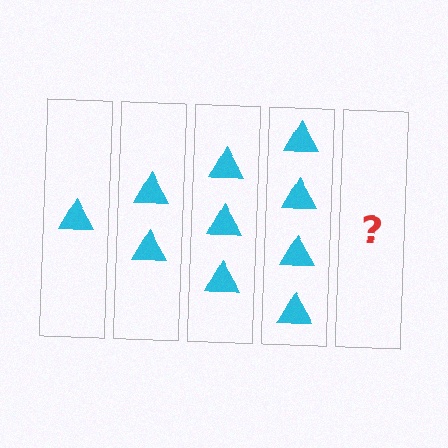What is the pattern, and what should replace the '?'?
The pattern is that each step adds one more triangle. The '?' should be 5 triangles.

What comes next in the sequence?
The next element should be 5 triangles.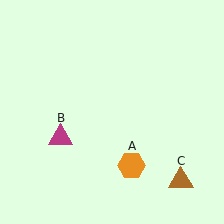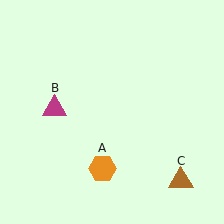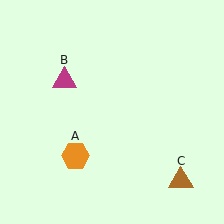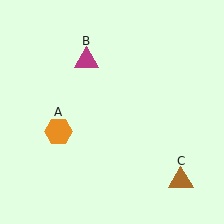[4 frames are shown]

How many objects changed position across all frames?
2 objects changed position: orange hexagon (object A), magenta triangle (object B).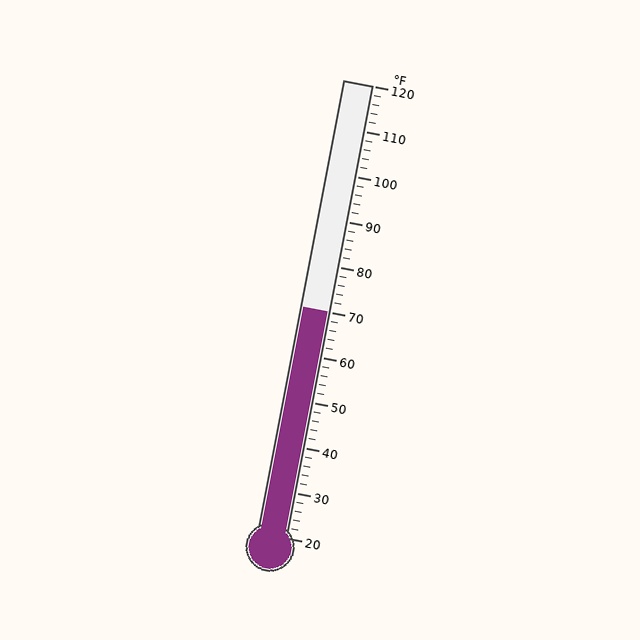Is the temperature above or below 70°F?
The temperature is at 70°F.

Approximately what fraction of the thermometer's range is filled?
The thermometer is filled to approximately 50% of its range.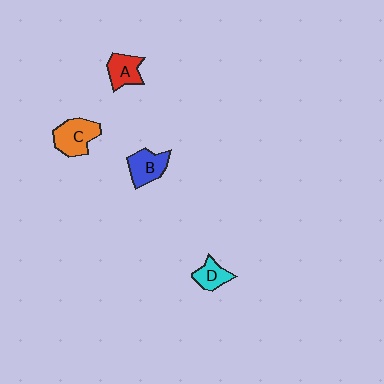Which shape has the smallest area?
Shape D (cyan).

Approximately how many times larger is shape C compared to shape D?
Approximately 1.6 times.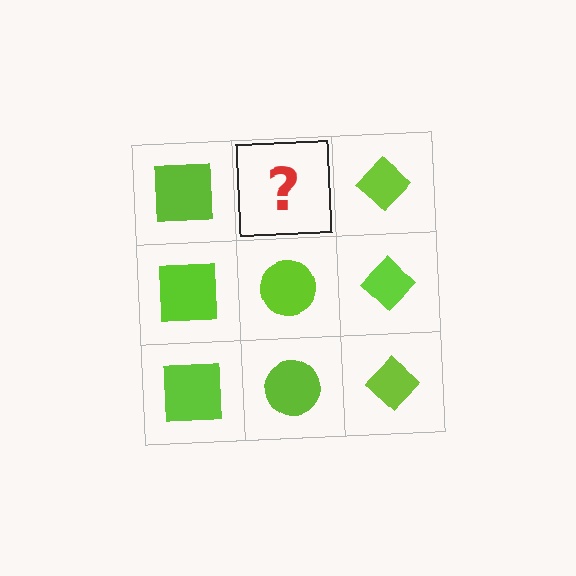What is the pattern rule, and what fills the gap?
The rule is that each column has a consistent shape. The gap should be filled with a lime circle.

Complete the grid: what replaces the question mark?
The question mark should be replaced with a lime circle.